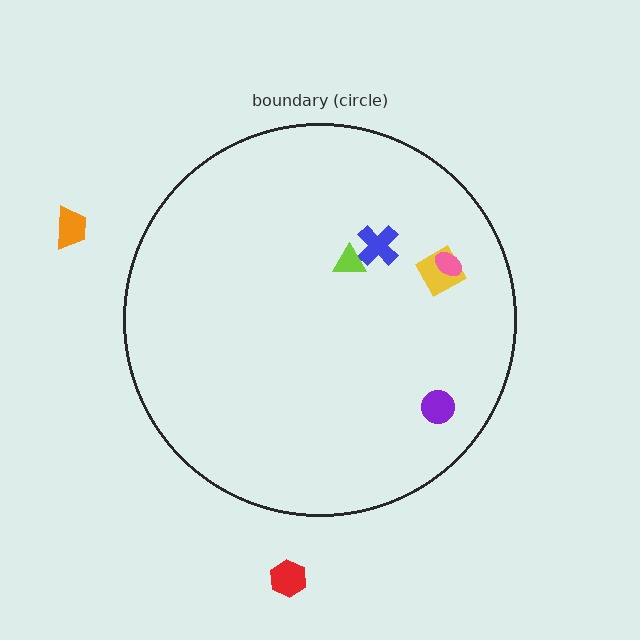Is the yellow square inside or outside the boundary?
Inside.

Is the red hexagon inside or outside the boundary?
Outside.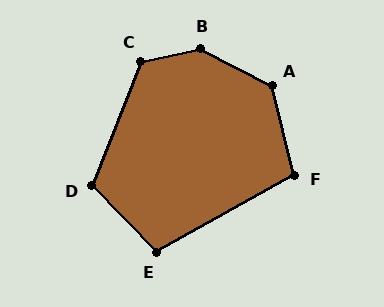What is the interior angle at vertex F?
Approximately 105 degrees (obtuse).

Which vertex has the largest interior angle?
B, at approximately 140 degrees.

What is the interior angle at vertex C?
Approximately 124 degrees (obtuse).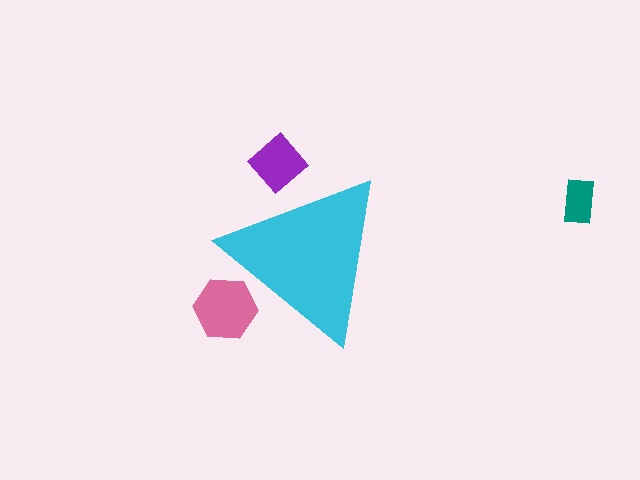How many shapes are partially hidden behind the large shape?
2 shapes are partially hidden.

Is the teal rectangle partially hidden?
No, the teal rectangle is fully visible.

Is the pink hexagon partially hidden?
Yes, the pink hexagon is partially hidden behind the cyan triangle.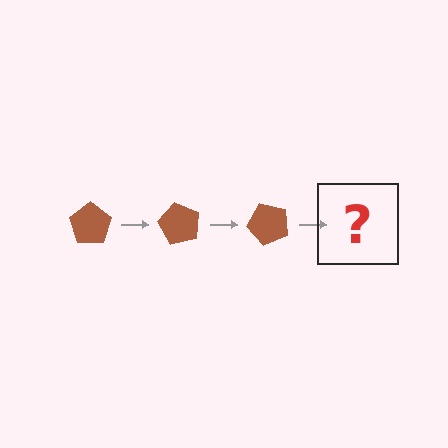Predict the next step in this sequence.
The next step is a brown pentagon rotated 180 degrees.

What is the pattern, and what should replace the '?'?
The pattern is that the pentagon rotates 60 degrees each step. The '?' should be a brown pentagon rotated 180 degrees.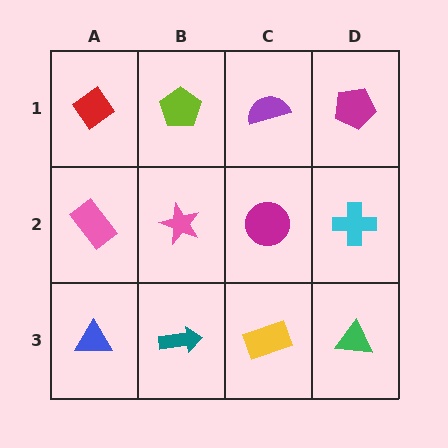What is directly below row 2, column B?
A teal arrow.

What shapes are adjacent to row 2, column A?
A red diamond (row 1, column A), a blue triangle (row 3, column A), a pink star (row 2, column B).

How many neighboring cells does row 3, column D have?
2.